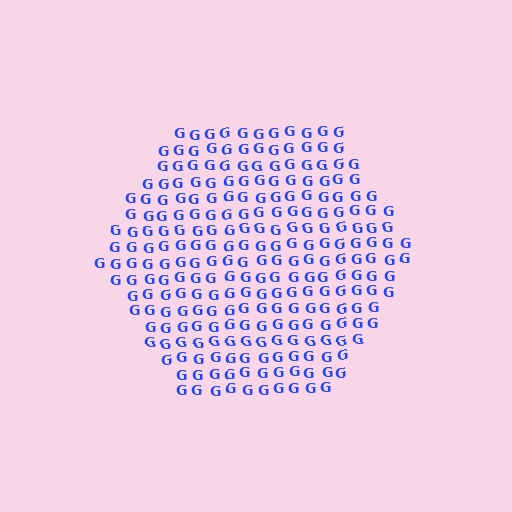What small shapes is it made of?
It is made of small letter G's.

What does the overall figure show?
The overall figure shows a hexagon.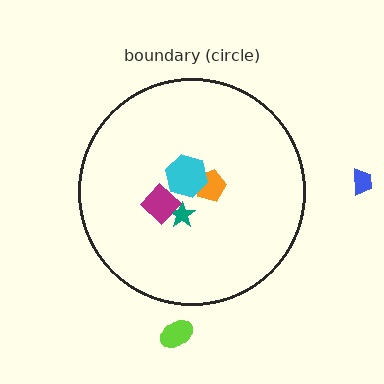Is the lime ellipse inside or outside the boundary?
Outside.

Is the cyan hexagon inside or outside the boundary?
Inside.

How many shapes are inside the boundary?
4 inside, 2 outside.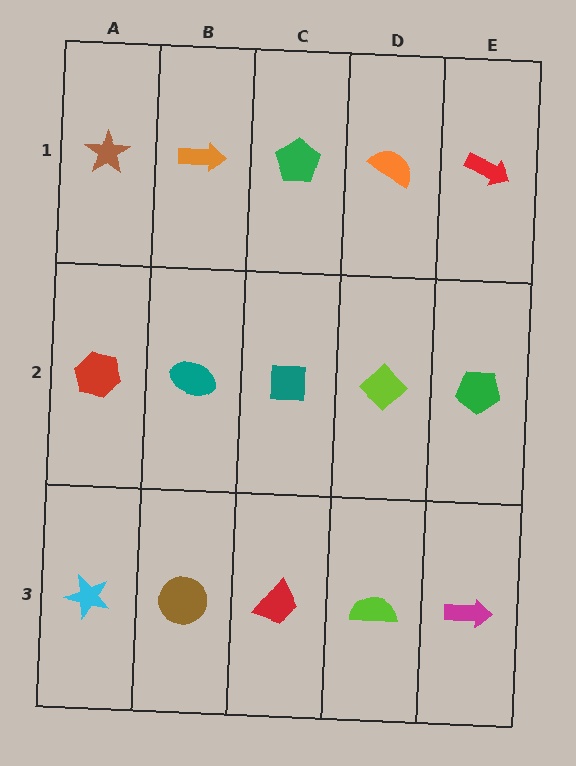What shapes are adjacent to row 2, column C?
A green pentagon (row 1, column C), a red trapezoid (row 3, column C), a teal ellipse (row 2, column B), a lime diamond (row 2, column D).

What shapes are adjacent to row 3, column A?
A red hexagon (row 2, column A), a brown circle (row 3, column B).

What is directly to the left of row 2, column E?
A lime diamond.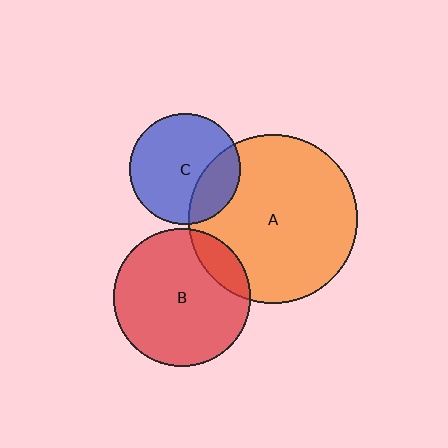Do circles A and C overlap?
Yes.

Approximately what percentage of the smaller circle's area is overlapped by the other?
Approximately 25%.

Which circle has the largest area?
Circle A (orange).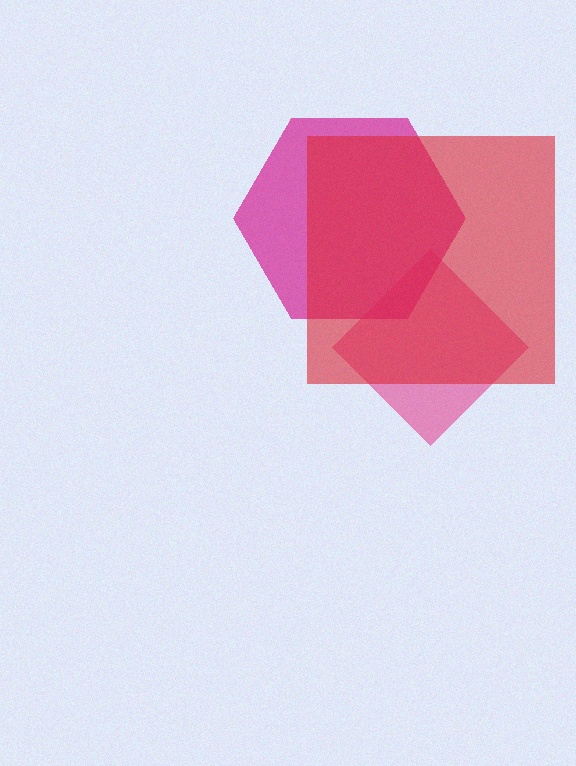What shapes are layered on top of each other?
The layered shapes are: a pink diamond, a magenta hexagon, a red square.